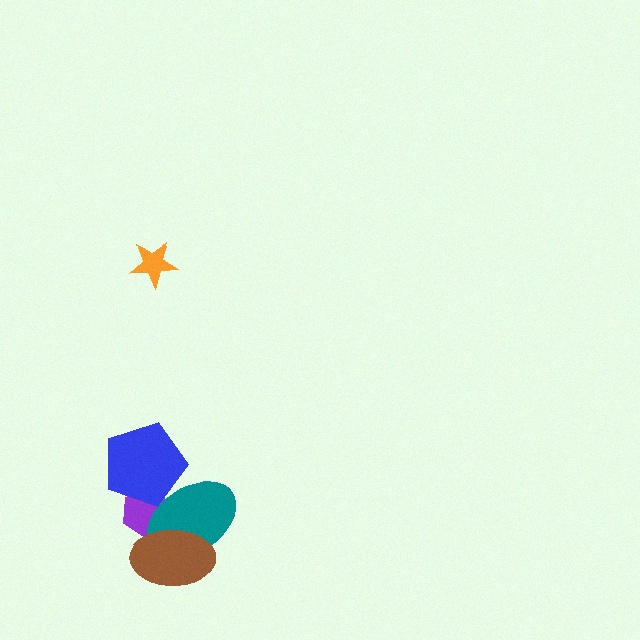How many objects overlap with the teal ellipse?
3 objects overlap with the teal ellipse.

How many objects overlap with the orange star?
0 objects overlap with the orange star.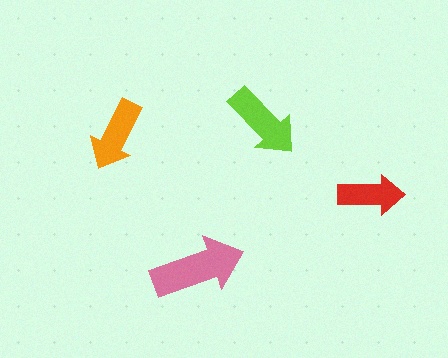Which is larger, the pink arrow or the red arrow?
The pink one.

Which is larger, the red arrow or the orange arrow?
The orange one.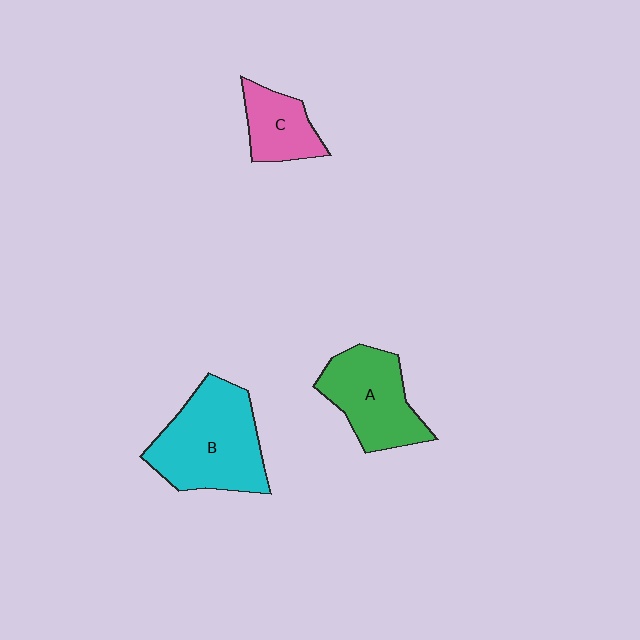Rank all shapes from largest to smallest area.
From largest to smallest: B (cyan), A (green), C (pink).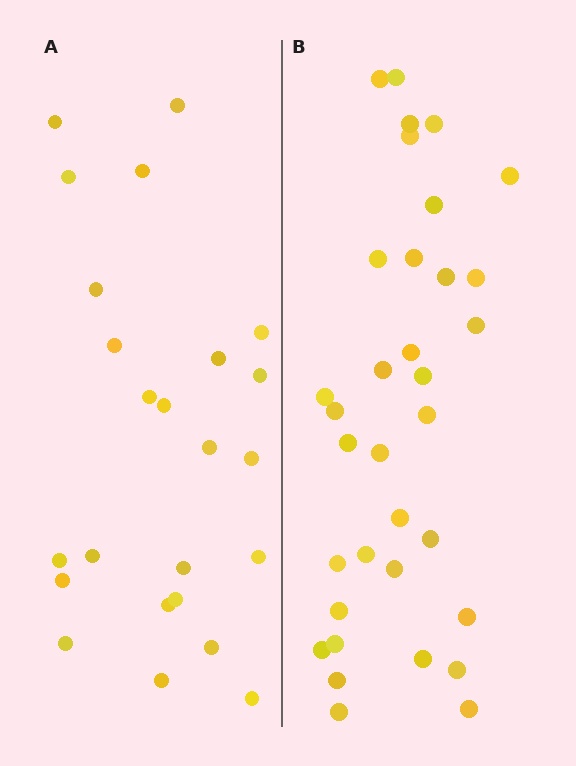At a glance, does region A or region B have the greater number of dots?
Region B (the right region) has more dots.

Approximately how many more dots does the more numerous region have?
Region B has roughly 10 or so more dots than region A.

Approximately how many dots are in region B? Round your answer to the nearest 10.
About 30 dots. (The exact count is 34, which rounds to 30.)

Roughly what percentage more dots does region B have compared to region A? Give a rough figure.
About 40% more.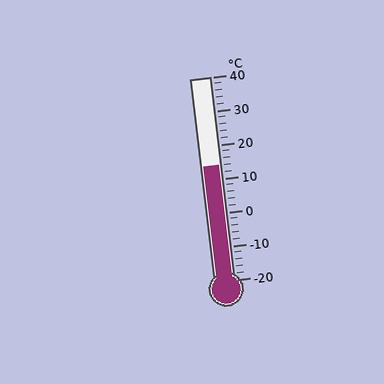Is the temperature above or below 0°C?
The temperature is above 0°C.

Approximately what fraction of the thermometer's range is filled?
The thermometer is filled to approximately 55% of its range.